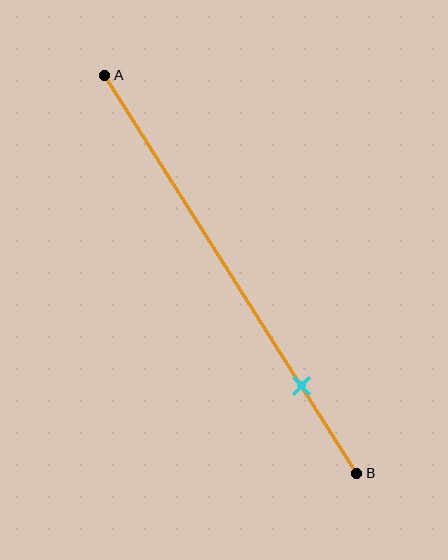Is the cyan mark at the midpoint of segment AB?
No, the mark is at about 80% from A, not at the 50% midpoint.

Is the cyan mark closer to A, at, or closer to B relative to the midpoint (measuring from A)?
The cyan mark is closer to point B than the midpoint of segment AB.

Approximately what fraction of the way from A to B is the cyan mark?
The cyan mark is approximately 80% of the way from A to B.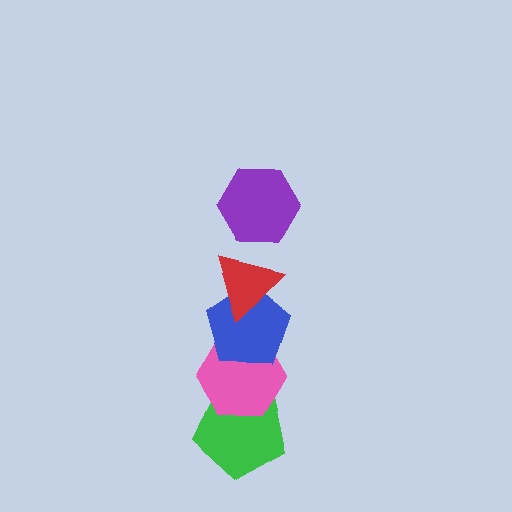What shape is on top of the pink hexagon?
The blue pentagon is on top of the pink hexagon.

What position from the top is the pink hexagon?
The pink hexagon is 4th from the top.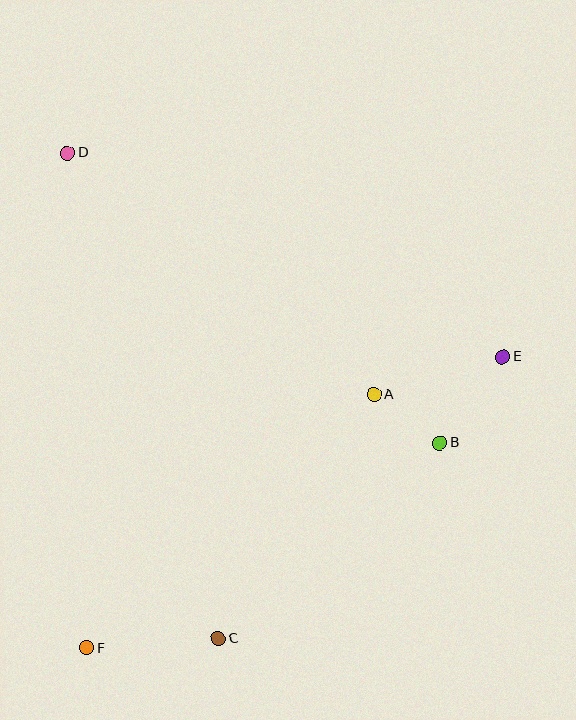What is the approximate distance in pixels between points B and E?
The distance between B and E is approximately 106 pixels.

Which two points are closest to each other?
Points A and B are closest to each other.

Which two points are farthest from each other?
Points C and D are farthest from each other.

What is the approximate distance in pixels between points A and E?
The distance between A and E is approximately 134 pixels.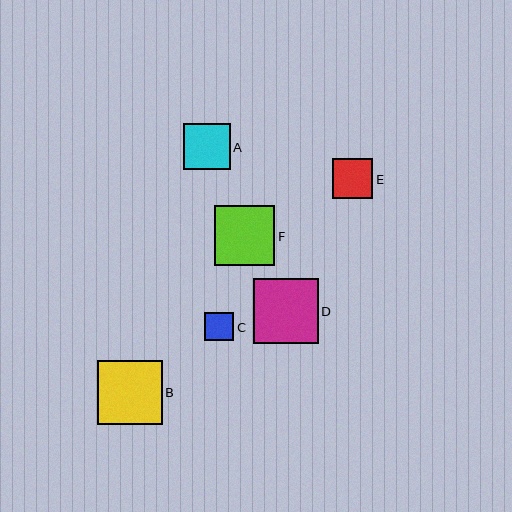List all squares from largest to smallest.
From largest to smallest: D, B, F, A, E, C.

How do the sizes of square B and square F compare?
Square B and square F are approximately the same size.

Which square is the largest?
Square D is the largest with a size of approximately 65 pixels.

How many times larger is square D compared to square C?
Square D is approximately 2.3 times the size of square C.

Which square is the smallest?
Square C is the smallest with a size of approximately 29 pixels.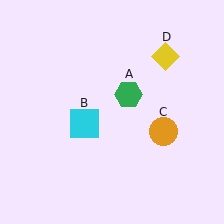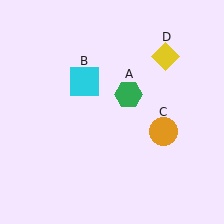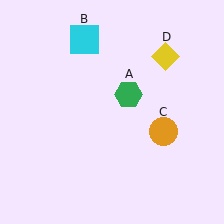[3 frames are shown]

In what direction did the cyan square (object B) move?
The cyan square (object B) moved up.